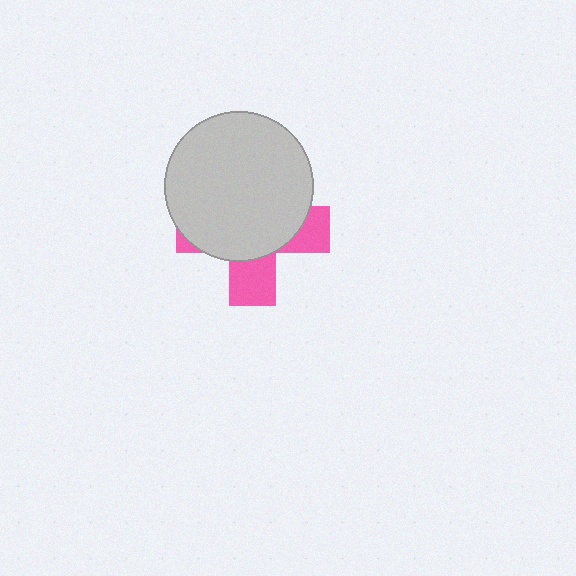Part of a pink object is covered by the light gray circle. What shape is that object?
It is a cross.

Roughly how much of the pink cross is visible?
A small part of it is visible (roughly 32%).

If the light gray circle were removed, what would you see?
You would see the complete pink cross.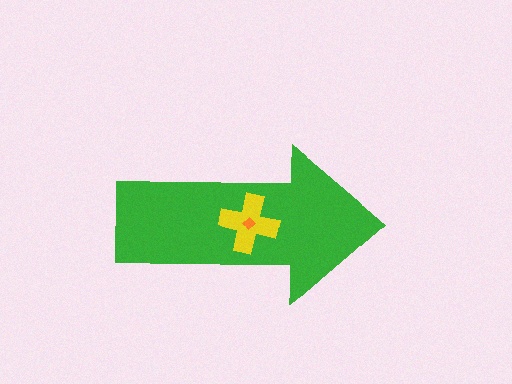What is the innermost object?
The orange diamond.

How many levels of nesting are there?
3.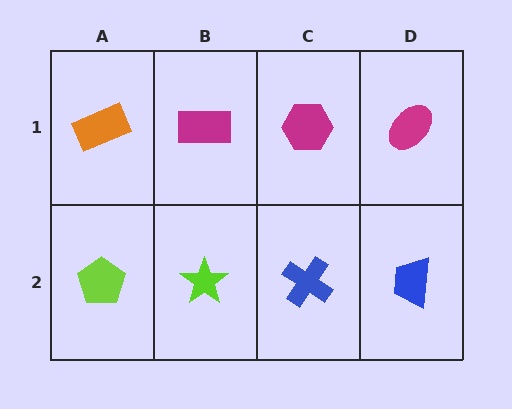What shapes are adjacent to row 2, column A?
An orange rectangle (row 1, column A), a lime star (row 2, column B).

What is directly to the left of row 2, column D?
A blue cross.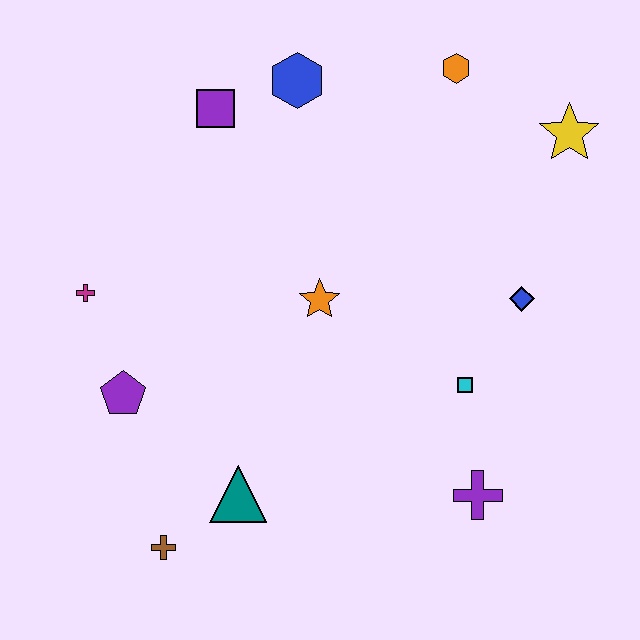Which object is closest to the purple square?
The blue hexagon is closest to the purple square.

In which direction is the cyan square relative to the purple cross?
The cyan square is above the purple cross.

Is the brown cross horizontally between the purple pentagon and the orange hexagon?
Yes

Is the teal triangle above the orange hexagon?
No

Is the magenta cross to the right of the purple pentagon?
No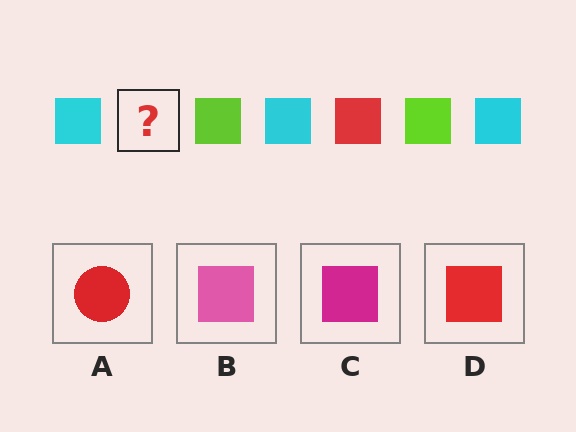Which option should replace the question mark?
Option D.